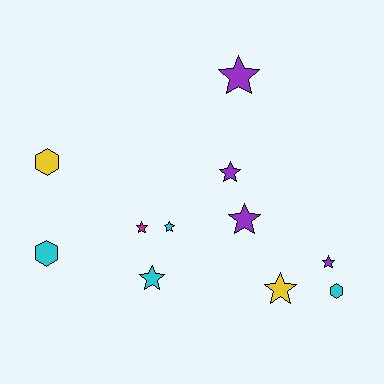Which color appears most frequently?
Cyan, with 4 objects.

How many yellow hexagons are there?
There is 1 yellow hexagon.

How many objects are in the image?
There are 11 objects.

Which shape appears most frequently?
Star, with 8 objects.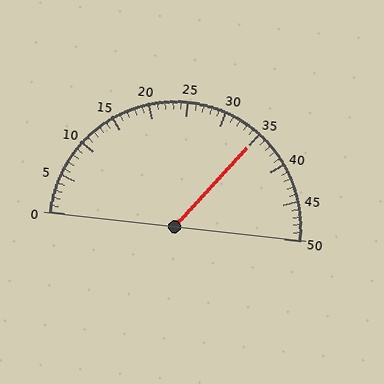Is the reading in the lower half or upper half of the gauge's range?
The reading is in the upper half of the range (0 to 50).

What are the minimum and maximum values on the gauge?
The gauge ranges from 0 to 50.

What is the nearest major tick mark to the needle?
The nearest major tick mark is 35.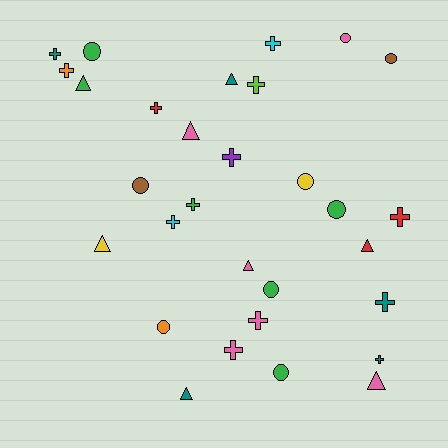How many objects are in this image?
There are 30 objects.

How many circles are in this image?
There are 9 circles.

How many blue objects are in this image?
There are no blue objects.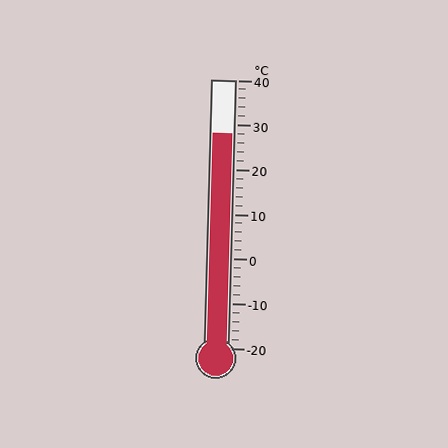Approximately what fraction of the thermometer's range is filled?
The thermometer is filled to approximately 80% of its range.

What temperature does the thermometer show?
The thermometer shows approximately 28°C.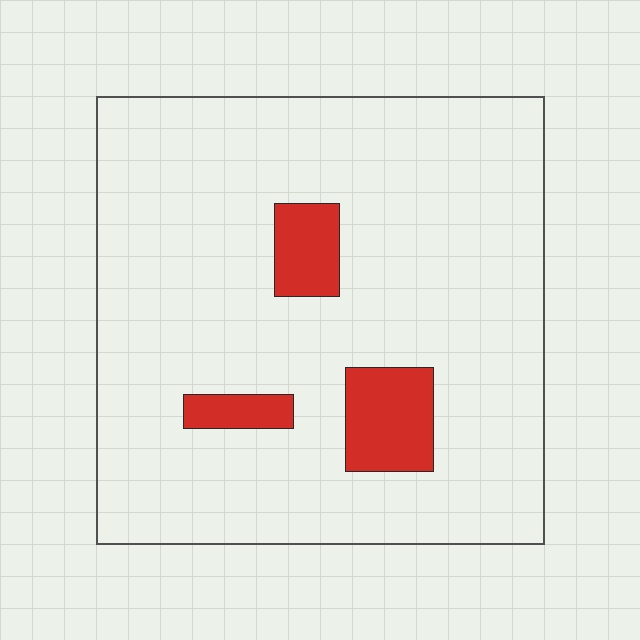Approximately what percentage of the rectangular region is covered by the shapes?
Approximately 10%.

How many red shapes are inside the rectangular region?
3.